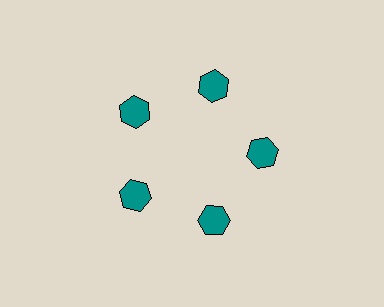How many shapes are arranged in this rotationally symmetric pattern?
There are 5 shapes, arranged in 5 groups of 1.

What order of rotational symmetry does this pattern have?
This pattern has 5-fold rotational symmetry.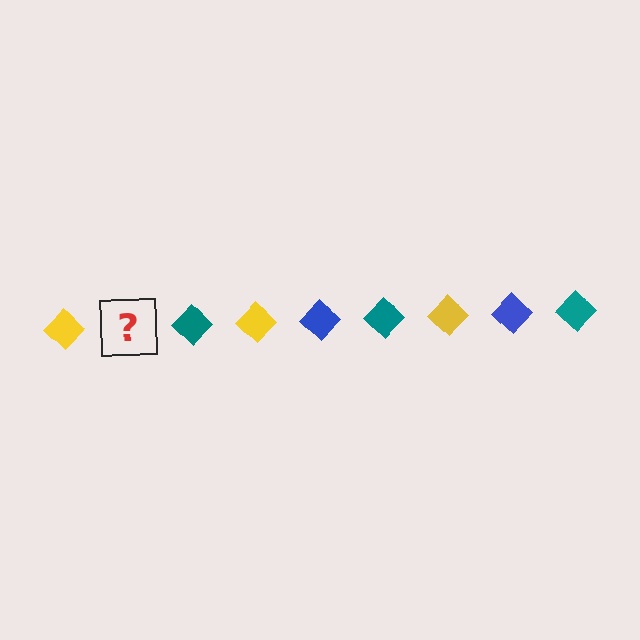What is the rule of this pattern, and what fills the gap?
The rule is that the pattern cycles through yellow, blue, teal diamonds. The gap should be filled with a blue diamond.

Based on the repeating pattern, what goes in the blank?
The blank should be a blue diamond.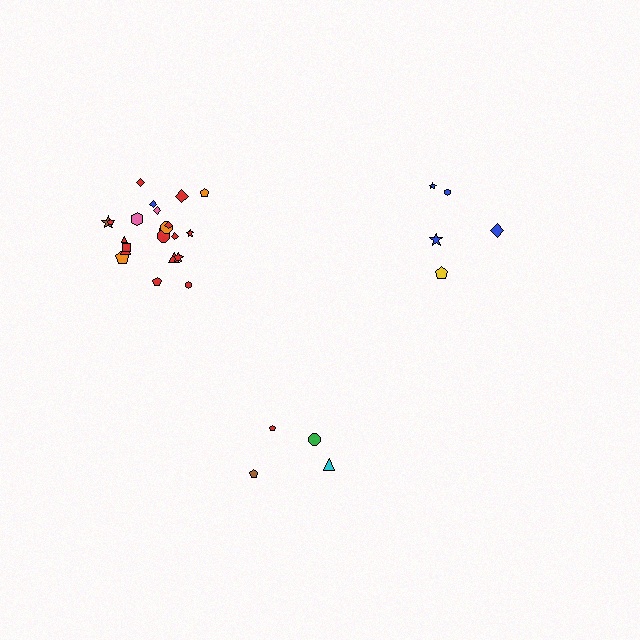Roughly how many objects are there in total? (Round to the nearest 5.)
Roughly 30 objects in total.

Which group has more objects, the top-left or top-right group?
The top-left group.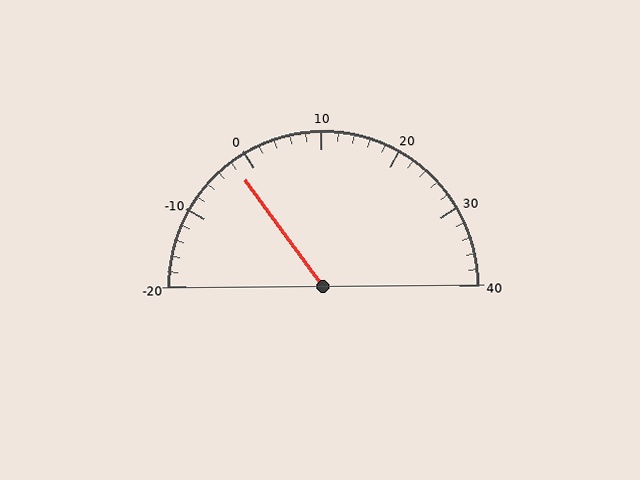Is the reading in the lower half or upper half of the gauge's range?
The reading is in the lower half of the range (-20 to 40).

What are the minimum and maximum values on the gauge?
The gauge ranges from -20 to 40.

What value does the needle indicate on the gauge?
The needle indicates approximately -2.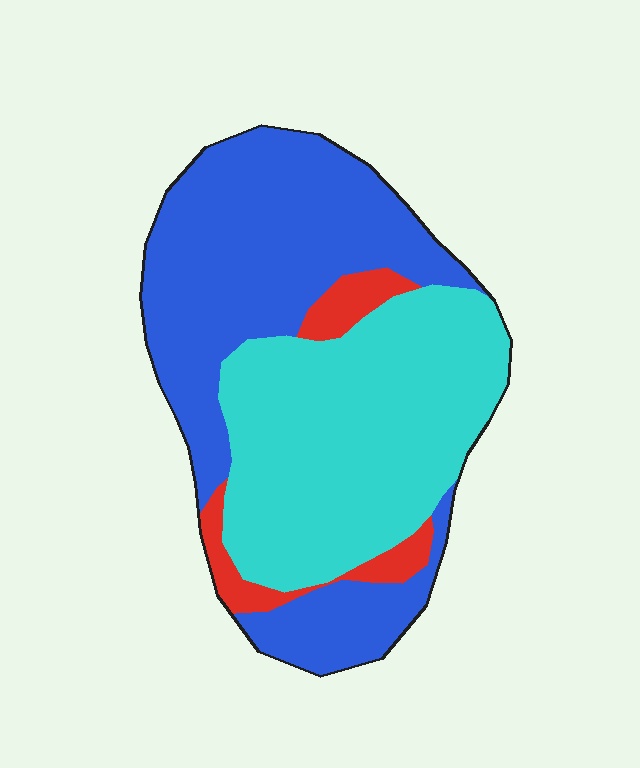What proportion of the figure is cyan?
Cyan covers about 45% of the figure.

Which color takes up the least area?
Red, at roughly 10%.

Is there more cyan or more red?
Cyan.